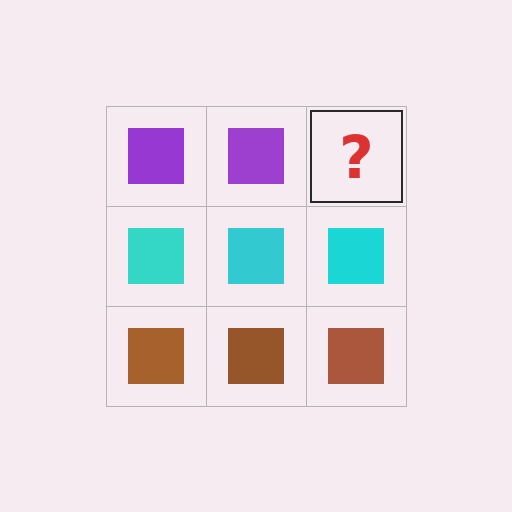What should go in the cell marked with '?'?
The missing cell should contain a purple square.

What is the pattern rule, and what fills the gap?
The rule is that each row has a consistent color. The gap should be filled with a purple square.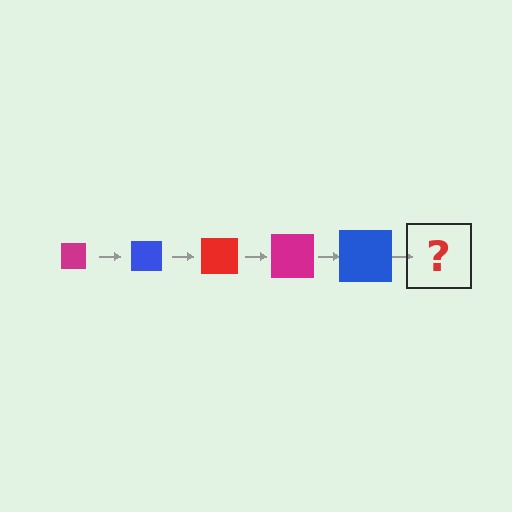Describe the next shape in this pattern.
It should be a red square, larger than the previous one.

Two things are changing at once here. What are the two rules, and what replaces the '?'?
The two rules are that the square grows larger each step and the color cycles through magenta, blue, and red. The '?' should be a red square, larger than the previous one.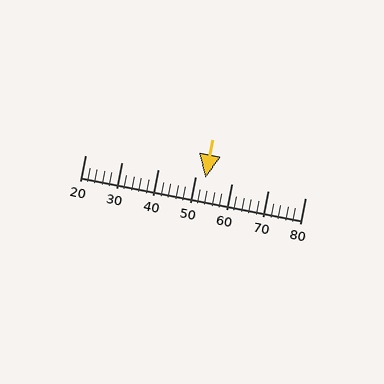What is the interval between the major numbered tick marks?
The major tick marks are spaced 10 units apart.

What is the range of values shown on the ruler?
The ruler shows values from 20 to 80.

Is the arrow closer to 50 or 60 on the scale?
The arrow is closer to 50.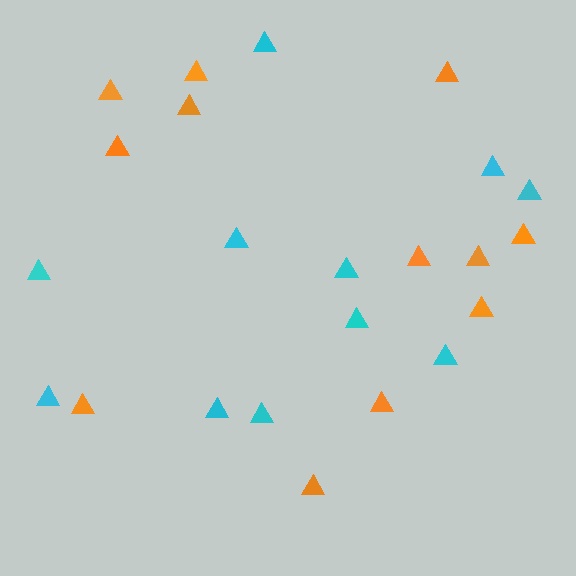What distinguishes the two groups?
There are 2 groups: one group of cyan triangles (11) and one group of orange triangles (12).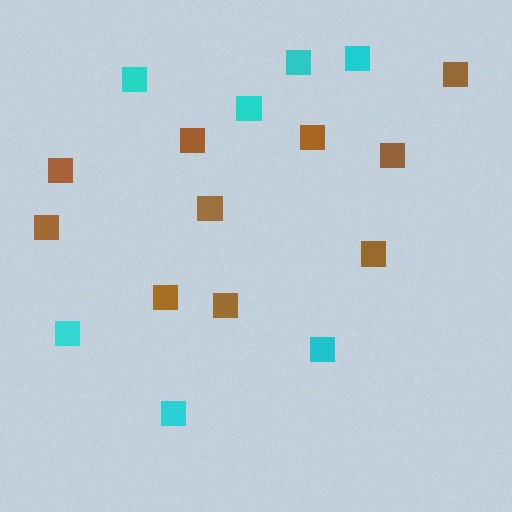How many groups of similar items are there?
There are 2 groups: one group of brown squares (10) and one group of cyan squares (7).